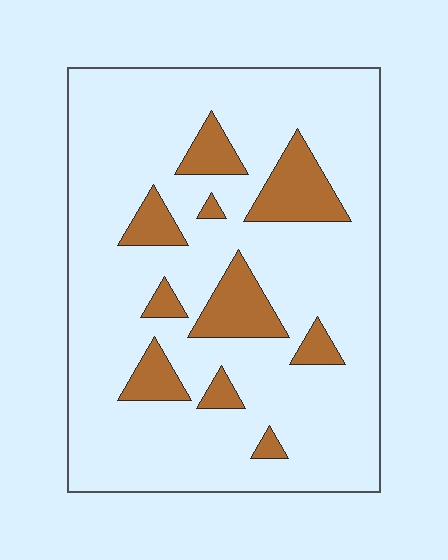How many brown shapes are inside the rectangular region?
10.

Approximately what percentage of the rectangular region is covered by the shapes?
Approximately 15%.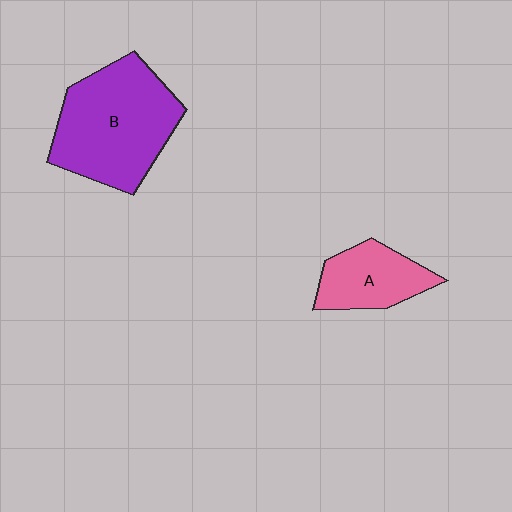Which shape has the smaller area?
Shape A (pink).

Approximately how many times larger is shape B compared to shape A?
Approximately 2.0 times.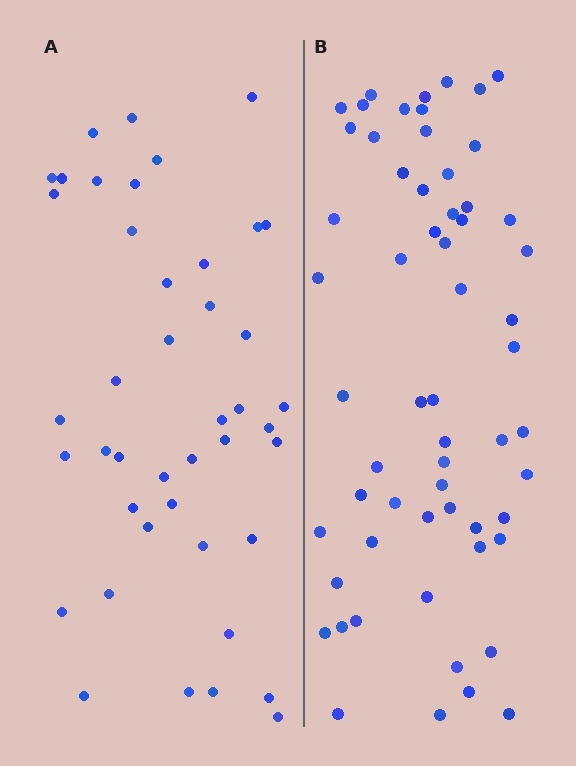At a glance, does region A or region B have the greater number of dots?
Region B (the right region) has more dots.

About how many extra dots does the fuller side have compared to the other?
Region B has approximately 15 more dots than region A.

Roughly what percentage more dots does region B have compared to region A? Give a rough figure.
About 40% more.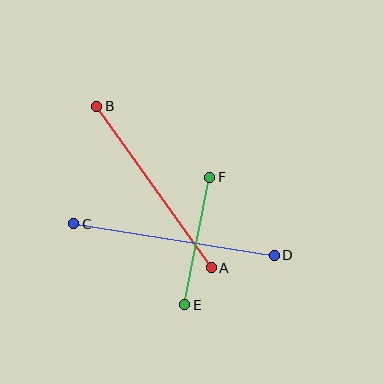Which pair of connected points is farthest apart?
Points C and D are farthest apart.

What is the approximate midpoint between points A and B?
The midpoint is at approximately (154, 187) pixels.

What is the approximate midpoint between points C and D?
The midpoint is at approximately (174, 239) pixels.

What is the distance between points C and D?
The distance is approximately 203 pixels.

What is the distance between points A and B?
The distance is approximately 198 pixels.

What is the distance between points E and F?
The distance is approximately 130 pixels.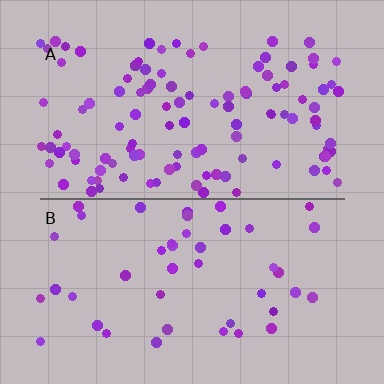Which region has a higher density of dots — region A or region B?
A (the top).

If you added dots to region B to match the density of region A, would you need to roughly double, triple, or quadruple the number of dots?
Approximately triple.